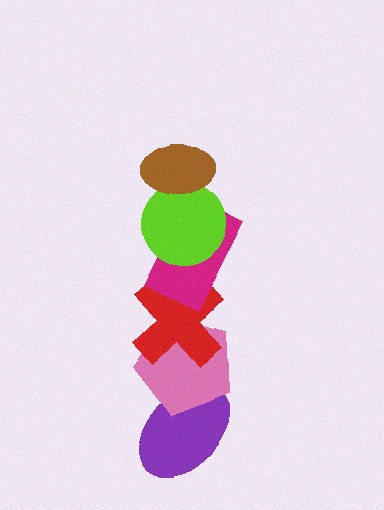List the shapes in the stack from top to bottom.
From top to bottom: the brown ellipse, the lime circle, the magenta rectangle, the red cross, the pink pentagon, the purple ellipse.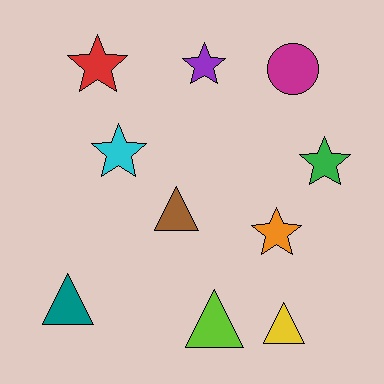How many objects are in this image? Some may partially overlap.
There are 10 objects.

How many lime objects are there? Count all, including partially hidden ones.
There is 1 lime object.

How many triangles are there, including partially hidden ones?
There are 4 triangles.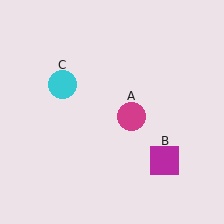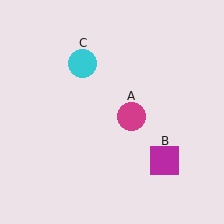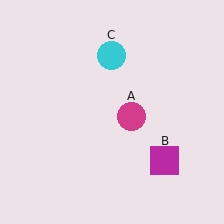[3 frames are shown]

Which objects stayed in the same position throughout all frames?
Magenta circle (object A) and magenta square (object B) remained stationary.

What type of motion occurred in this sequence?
The cyan circle (object C) rotated clockwise around the center of the scene.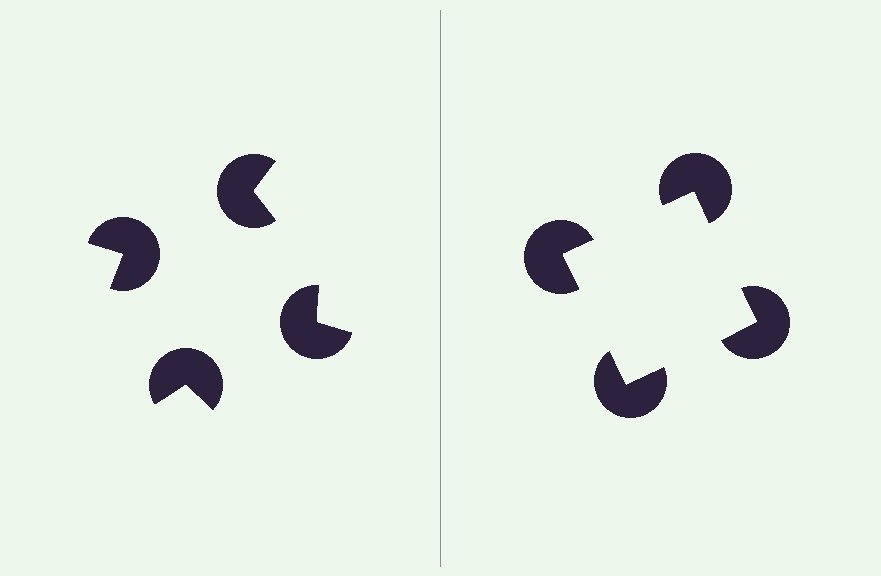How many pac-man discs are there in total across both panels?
8 — 4 on each side.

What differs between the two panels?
The pac-man discs are positioned identically on both sides; only the wedge orientations differ. On the right they align to a square; on the left they are misaligned.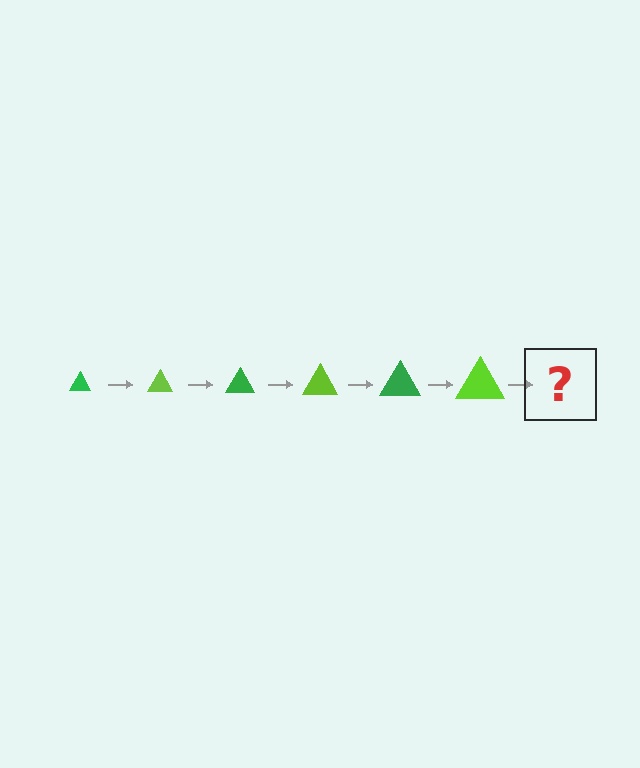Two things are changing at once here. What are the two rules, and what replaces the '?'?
The two rules are that the triangle grows larger each step and the color cycles through green and lime. The '?' should be a green triangle, larger than the previous one.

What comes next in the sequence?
The next element should be a green triangle, larger than the previous one.